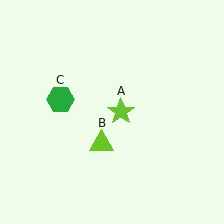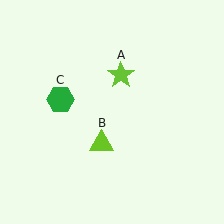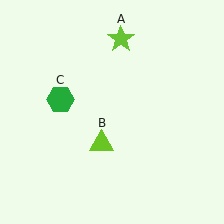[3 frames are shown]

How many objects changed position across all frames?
1 object changed position: lime star (object A).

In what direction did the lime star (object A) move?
The lime star (object A) moved up.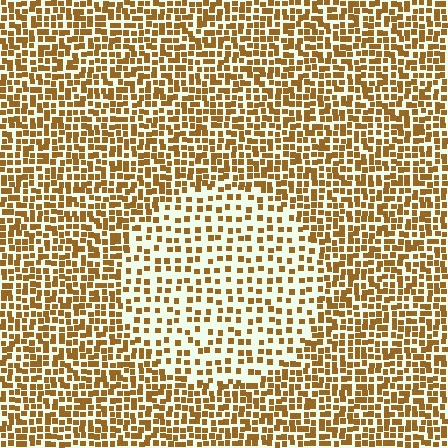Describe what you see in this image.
The image contains small brown elements arranged at two different densities. A circle-shaped region is visible where the elements are less densely packed than the surrounding area.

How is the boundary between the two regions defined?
The boundary is defined by a change in element density (approximately 2.0x ratio). All elements are the same color, size, and shape.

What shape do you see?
I see a circle.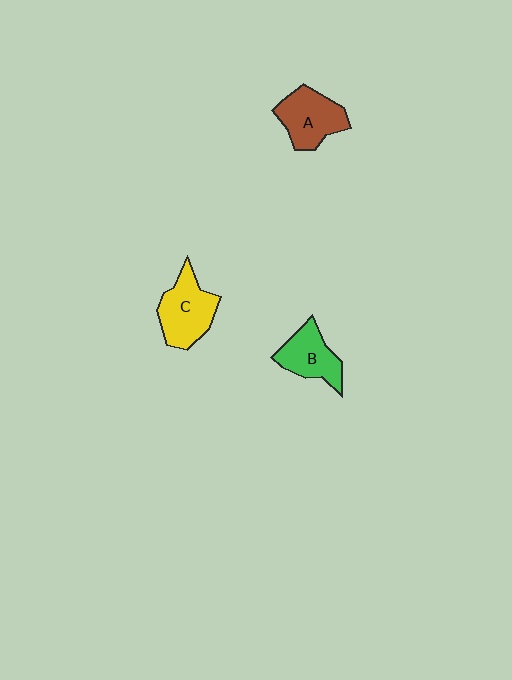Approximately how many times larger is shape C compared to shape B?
Approximately 1.2 times.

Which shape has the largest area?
Shape C (yellow).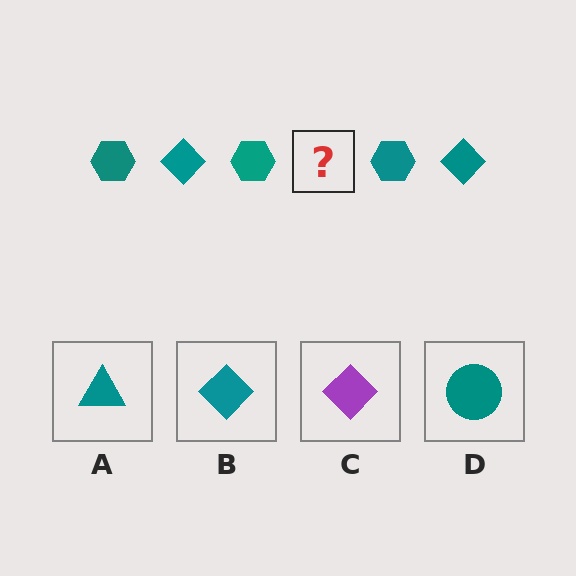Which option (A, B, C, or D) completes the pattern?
B.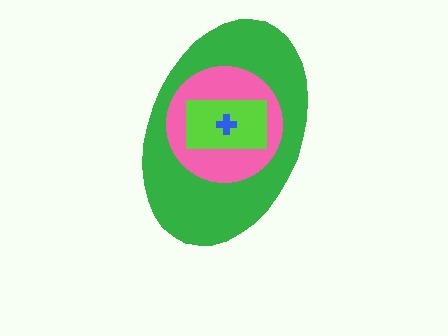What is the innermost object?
The blue cross.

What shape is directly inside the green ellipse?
The pink circle.